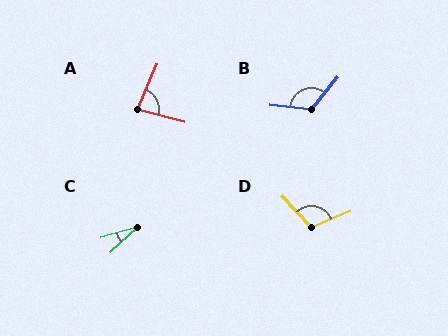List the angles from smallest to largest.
C (27°), A (81°), D (111°), B (124°).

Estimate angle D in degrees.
Approximately 111 degrees.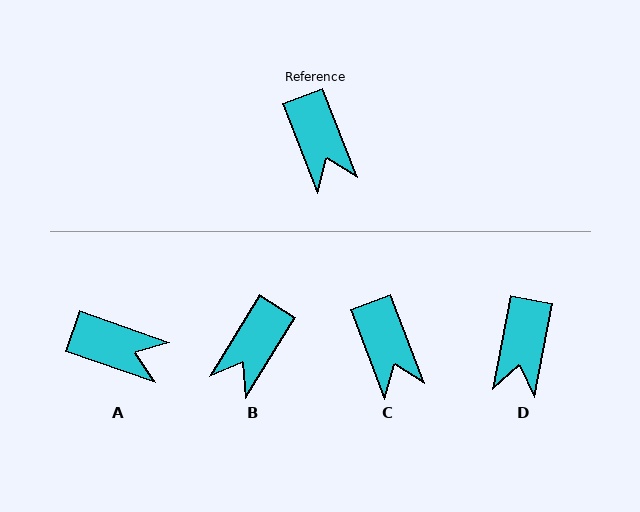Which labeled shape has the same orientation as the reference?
C.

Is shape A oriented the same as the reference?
No, it is off by about 49 degrees.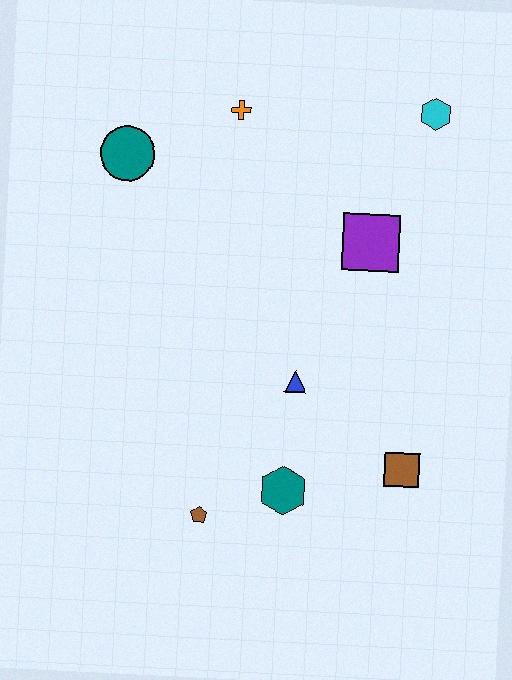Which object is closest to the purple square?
The cyan hexagon is closest to the purple square.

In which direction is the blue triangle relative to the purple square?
The blue triangle is below the purple square.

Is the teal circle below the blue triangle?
No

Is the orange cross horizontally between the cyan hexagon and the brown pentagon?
Yes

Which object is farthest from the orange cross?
The brown pentagon is farthest from the orange cross.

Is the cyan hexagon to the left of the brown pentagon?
No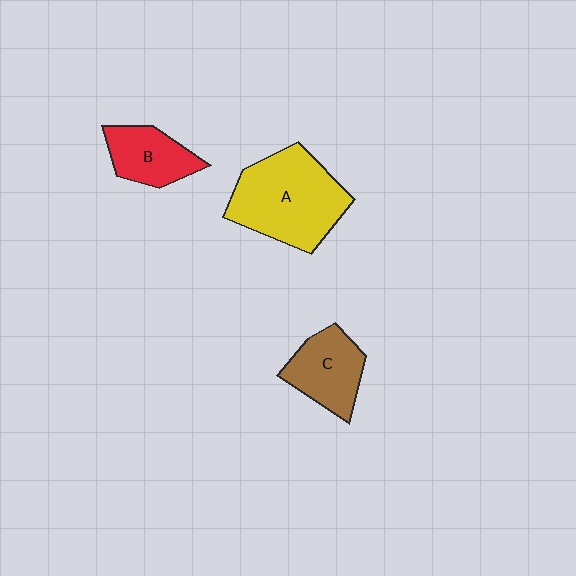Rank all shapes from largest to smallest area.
From largest to smallest: A (yellow), C (brown), B (red).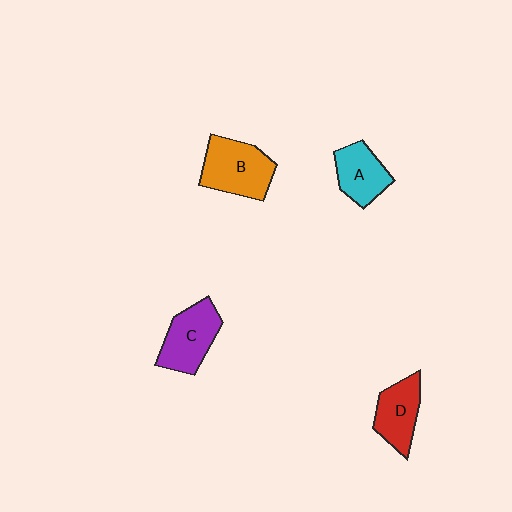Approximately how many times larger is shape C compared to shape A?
Approximately 1.2 times.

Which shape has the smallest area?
Shape A (cyan).